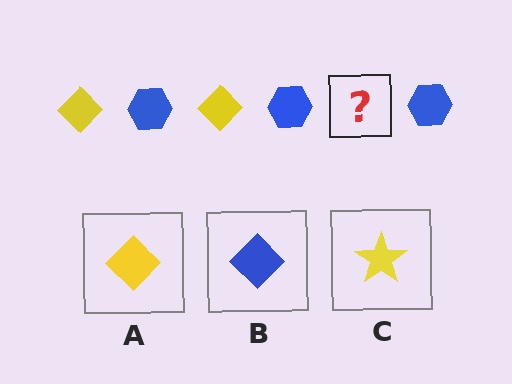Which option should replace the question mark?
Option A.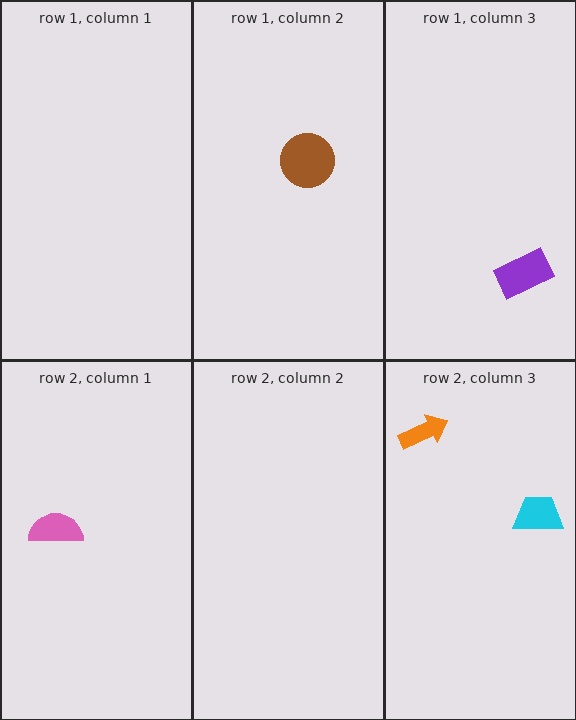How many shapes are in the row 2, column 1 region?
1.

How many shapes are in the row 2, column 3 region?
2.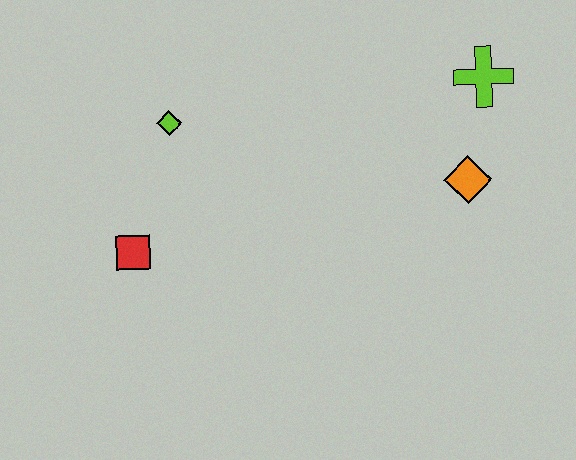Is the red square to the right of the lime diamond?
No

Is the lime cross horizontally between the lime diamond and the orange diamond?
No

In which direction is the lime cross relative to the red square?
The lime cross is to the right of the red square.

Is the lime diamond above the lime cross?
No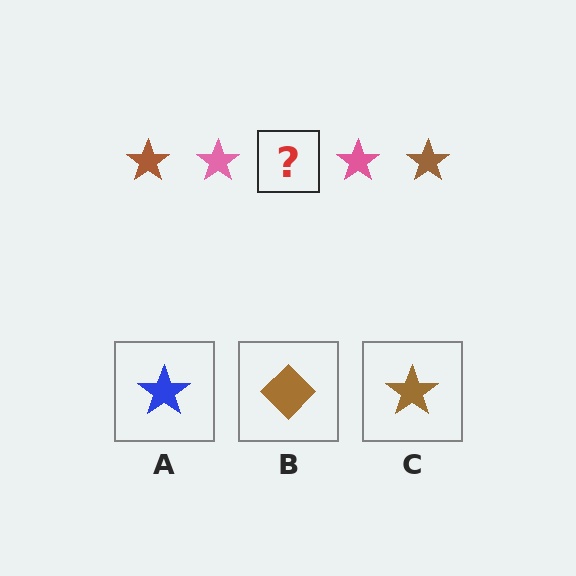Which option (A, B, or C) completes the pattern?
C.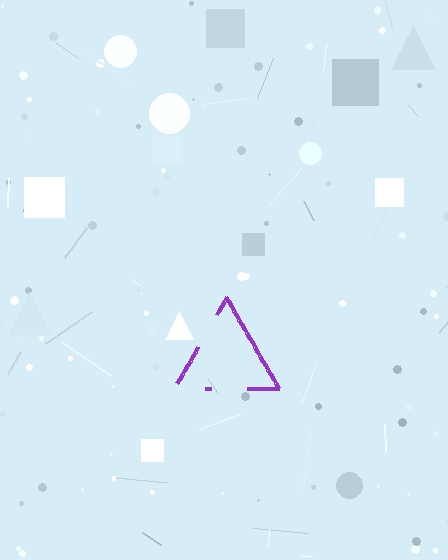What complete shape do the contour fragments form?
The contour fragments form a triangle.